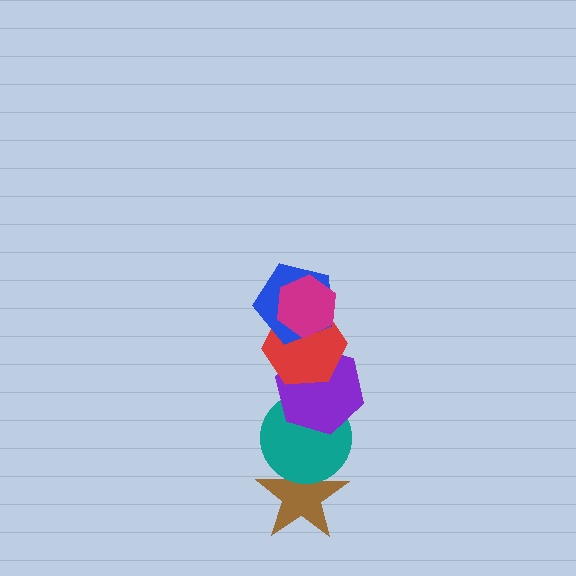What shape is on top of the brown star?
The teal circle is on top of the brown star.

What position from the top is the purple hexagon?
The purple hexagon is 4th from the top.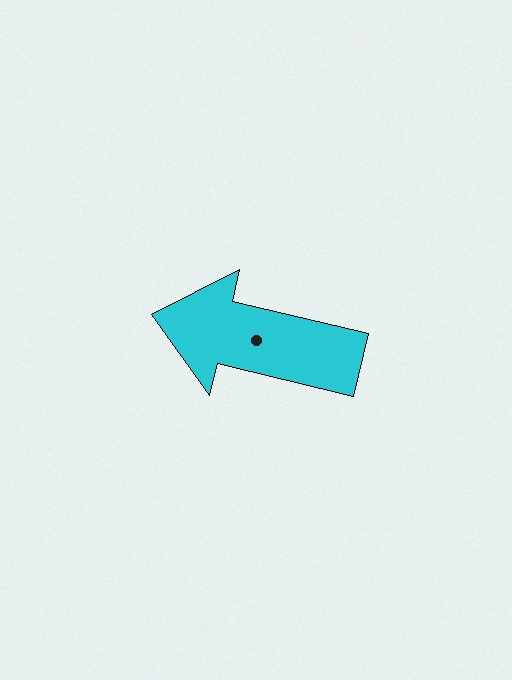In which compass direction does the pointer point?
West.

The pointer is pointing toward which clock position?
Roughly 9 o'clock.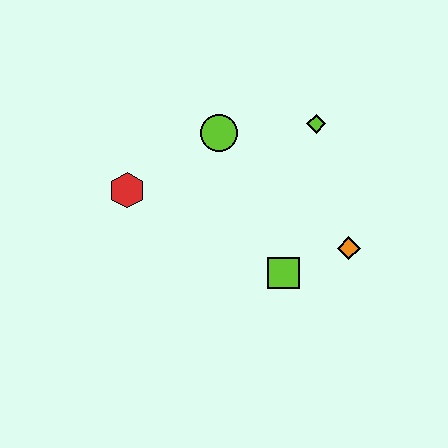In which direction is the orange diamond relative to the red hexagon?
The orange diamond is to the right of the red hexagon.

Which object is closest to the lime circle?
The lime diamond is closest to the lime circle.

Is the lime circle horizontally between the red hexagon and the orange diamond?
Yes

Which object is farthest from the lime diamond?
The red hexagon is farthest from the lime diamond.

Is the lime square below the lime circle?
Yes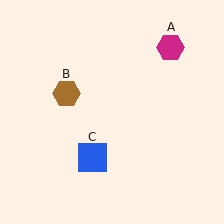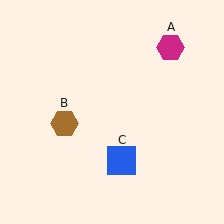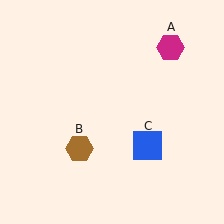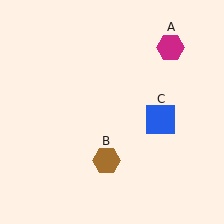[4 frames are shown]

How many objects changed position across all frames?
2 objects changed position: brown hexagon (object B), blue square (object C).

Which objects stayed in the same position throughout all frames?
Magenta hexagon (object A) remained stationary.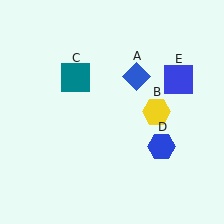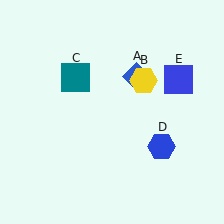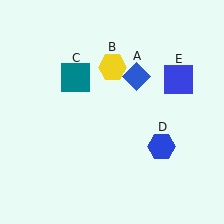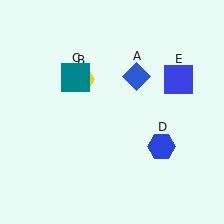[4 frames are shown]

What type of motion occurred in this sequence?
The yellow hexagon (object B) rotated counterclockwise around the center of the scene.